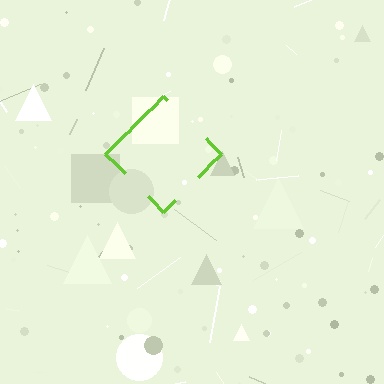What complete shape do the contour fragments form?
The contour fragments form a diamond.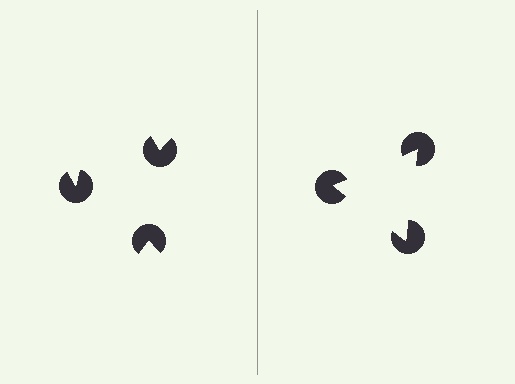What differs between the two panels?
The pac-man discs are positioned identically on both sides; only the wedge orientations differ. On the right they align to a triangle; on the left they are misaligned.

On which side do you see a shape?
An illusory triangle appears on the right side. On the left side the wedge cuts are rotated, so no coherent shape forms.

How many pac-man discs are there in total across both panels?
6 — 3 on each side.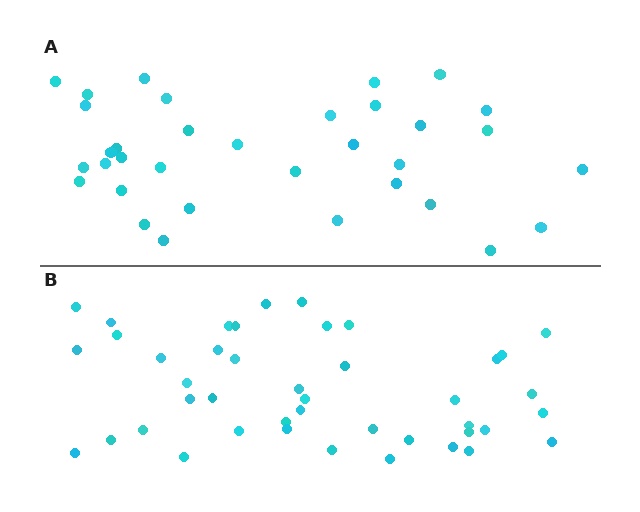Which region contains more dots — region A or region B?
Region B (the bottom region) has more dots.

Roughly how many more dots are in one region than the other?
Region B has roughly 8 or so more dots than region A.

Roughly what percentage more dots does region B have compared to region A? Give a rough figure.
About 25% more.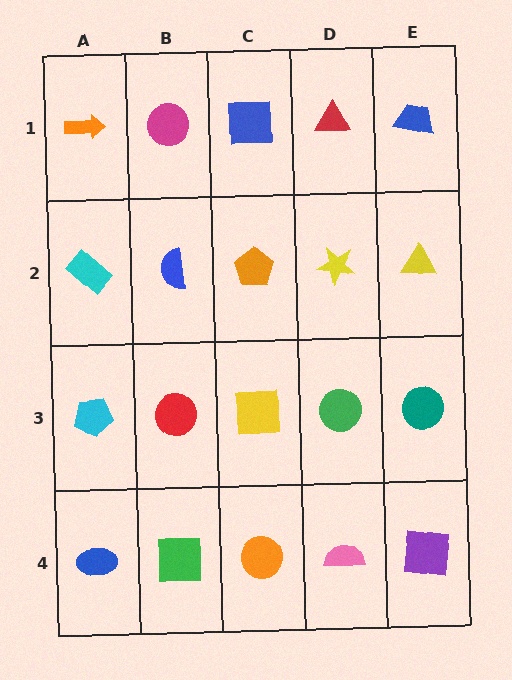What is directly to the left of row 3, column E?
A green circle.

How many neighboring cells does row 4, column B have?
3.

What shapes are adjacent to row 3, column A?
A cyan rectangle (row 2, column A), a blue ellipse (row 4, column A), a red circle (row 3, column B).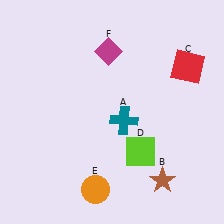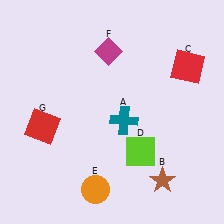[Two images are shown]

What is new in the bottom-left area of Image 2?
A red square (G) was added in the bottom-left area of Image 2.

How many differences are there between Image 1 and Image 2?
There is 1 difference between the two images.